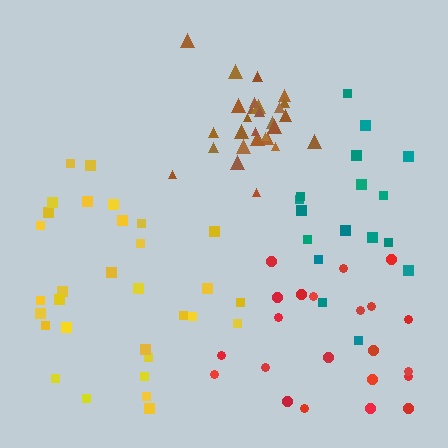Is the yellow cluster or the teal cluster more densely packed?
Yellow.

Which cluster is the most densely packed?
Brown.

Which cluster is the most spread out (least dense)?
Teal.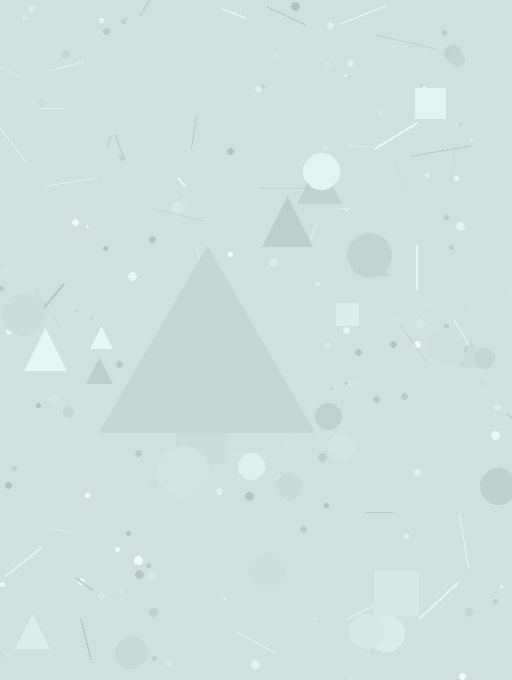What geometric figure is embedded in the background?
A triangle is embedded in the background.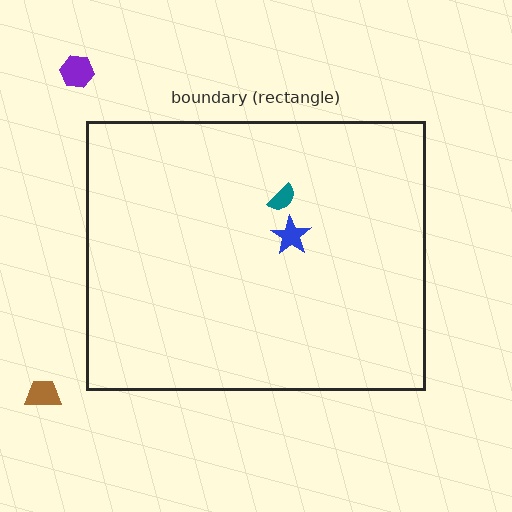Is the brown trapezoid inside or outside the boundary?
Outside.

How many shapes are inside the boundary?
2 inside, 2 outside.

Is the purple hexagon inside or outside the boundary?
Outside.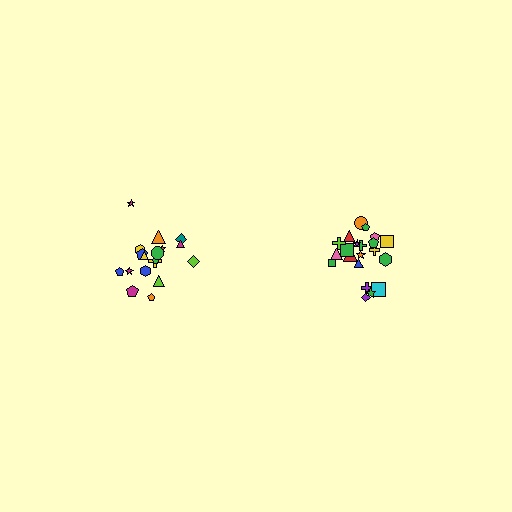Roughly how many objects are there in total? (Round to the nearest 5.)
Roughly 40 objects in total.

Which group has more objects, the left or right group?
The right group.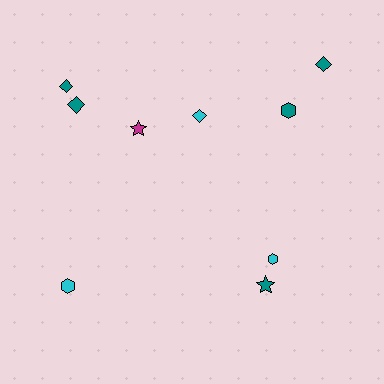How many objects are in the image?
There are 9 objects.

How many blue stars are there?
There are no blue stars.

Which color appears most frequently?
Teal, with 5 objects.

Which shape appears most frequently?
Diamond, with 4 objects.